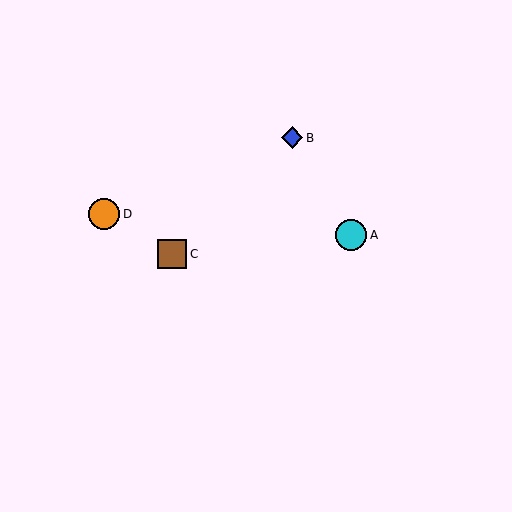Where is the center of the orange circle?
The center of the orange circle is at (104, 214).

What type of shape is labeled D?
Shape D is an orange circle.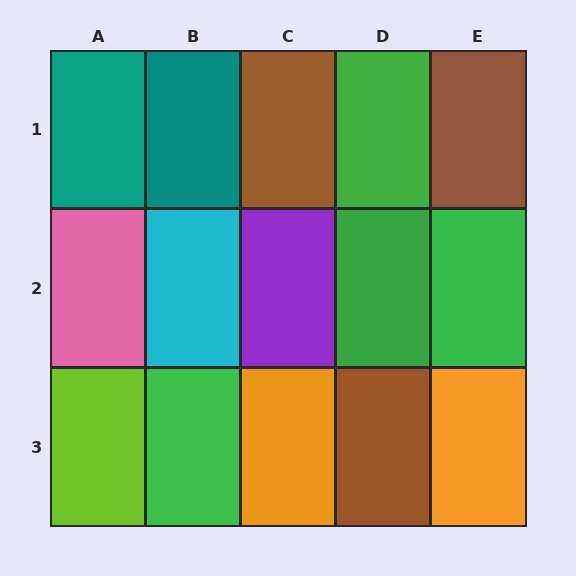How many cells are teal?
2 cells are teal.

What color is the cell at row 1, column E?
Brown.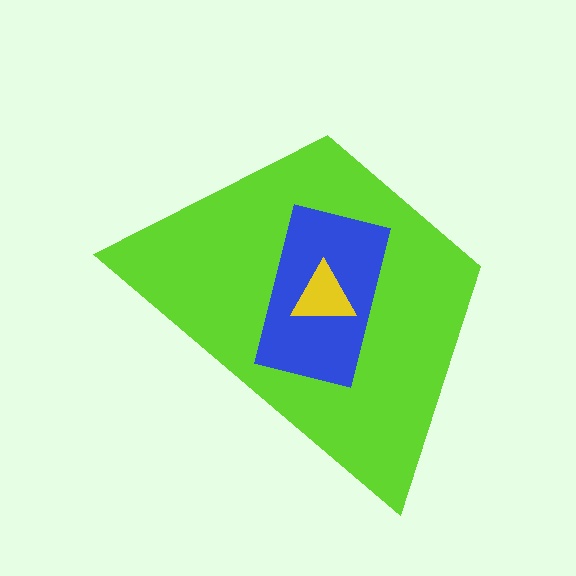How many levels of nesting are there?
3.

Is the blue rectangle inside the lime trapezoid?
Yes.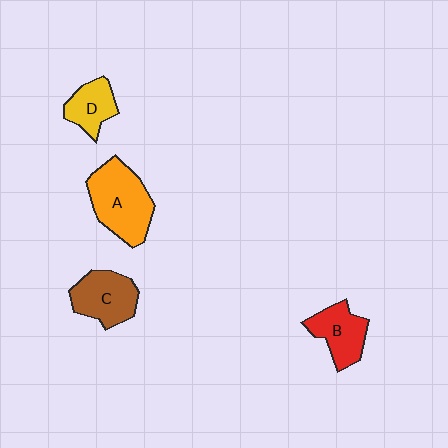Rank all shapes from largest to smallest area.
From largest to smallest: A (orange), C (brown), B (red), D (yellow).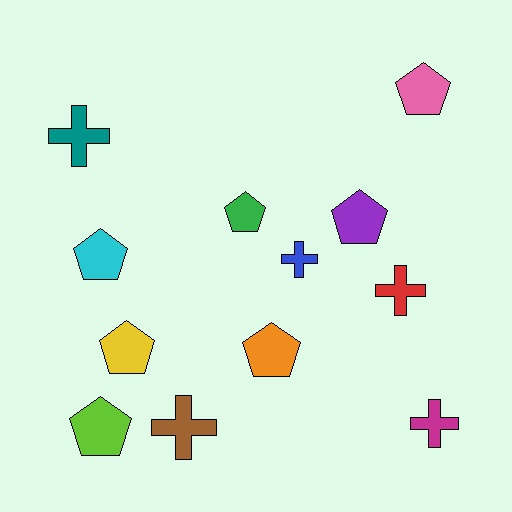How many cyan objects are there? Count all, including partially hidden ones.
There is 1 cyan object.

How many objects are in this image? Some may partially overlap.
There are 12 objects.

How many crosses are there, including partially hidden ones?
There are 5 crosses.